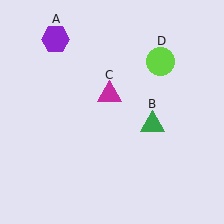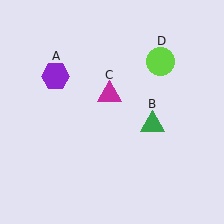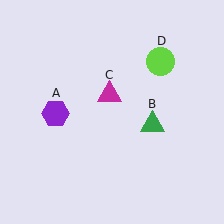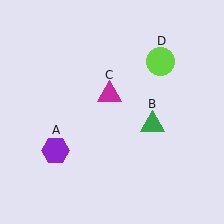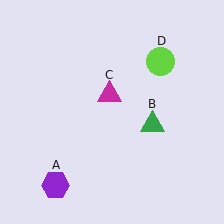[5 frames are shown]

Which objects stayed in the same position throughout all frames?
Green triangle (object B) and magenta triangle (object C) and lime circle (object D) remained stationary.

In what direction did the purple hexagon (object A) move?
The purple hexagon (object A) moved down.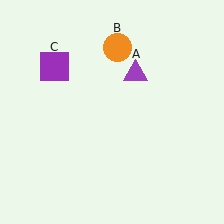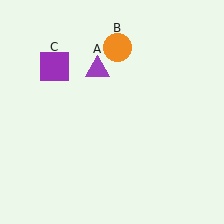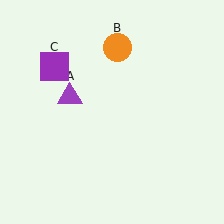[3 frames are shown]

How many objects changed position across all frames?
1 object changed position: purple triangle (object A).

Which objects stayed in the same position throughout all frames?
Orange circle (object B) and purple square (object C) remained stationary.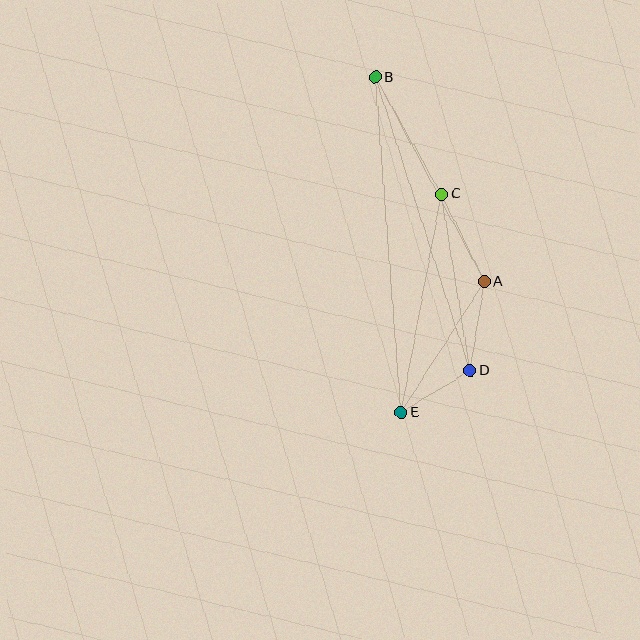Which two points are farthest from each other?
Points B and E are farthest from each other.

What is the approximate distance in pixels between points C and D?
The distance between C and D is approximately 179 pixels.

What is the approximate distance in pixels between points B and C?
The distance between B and C is approximately 134 pixels.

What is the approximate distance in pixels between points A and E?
The distance between A and E is approximately 155 pixels.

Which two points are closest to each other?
Points D and E are closest to each other.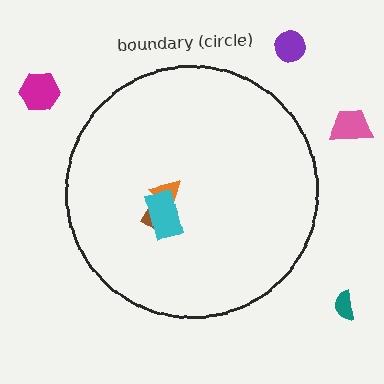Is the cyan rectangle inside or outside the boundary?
Inside.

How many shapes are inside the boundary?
3 inside, 4 outside.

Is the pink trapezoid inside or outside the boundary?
Outside.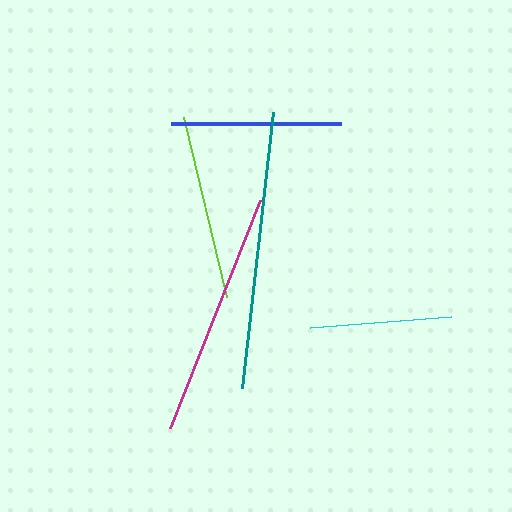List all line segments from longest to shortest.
From longest to shortest: teal, magenta, lime, blue, cyan.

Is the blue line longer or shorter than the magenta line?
The magenta line is longer than the blue line.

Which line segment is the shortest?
The cyan line is the shortest at approximately 142 pixels.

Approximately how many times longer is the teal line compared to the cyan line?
The teal line is approximately 2.0 times the length of the cyan line.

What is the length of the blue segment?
The blue segment is approximately 170 pixels long.